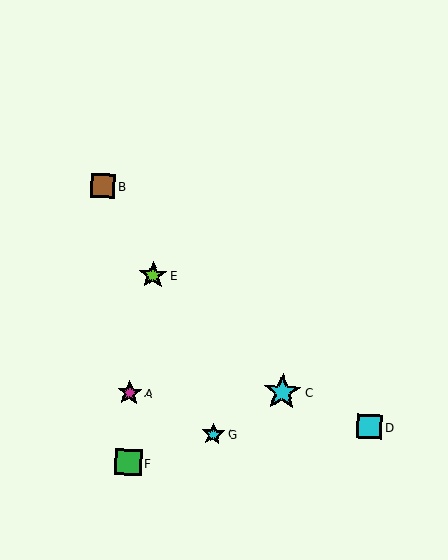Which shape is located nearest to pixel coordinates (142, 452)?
The green square (labeled F) at (128, 462) is nearest to that location.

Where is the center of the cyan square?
The center of the cyan square is at (370, 427).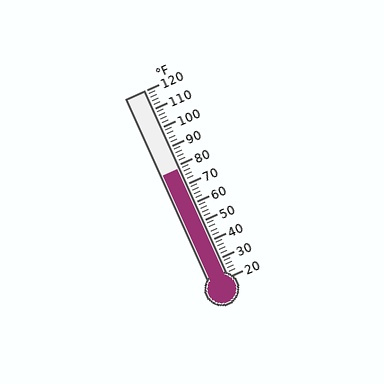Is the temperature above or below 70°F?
The temperature is above 70°F.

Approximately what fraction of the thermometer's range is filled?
The thermometer is filled to approximately 60% of its range.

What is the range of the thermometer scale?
The thermometer scale ranges from 20°F to 120°F.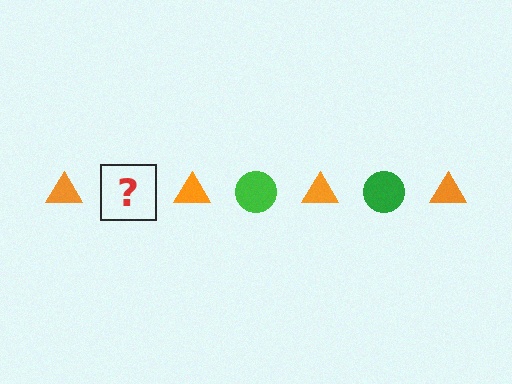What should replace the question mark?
The question mark should be replaced with a green circle.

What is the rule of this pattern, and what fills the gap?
The rule is that the pattern alternates between orange triangle and green circle. The gap should be filled with a green circle.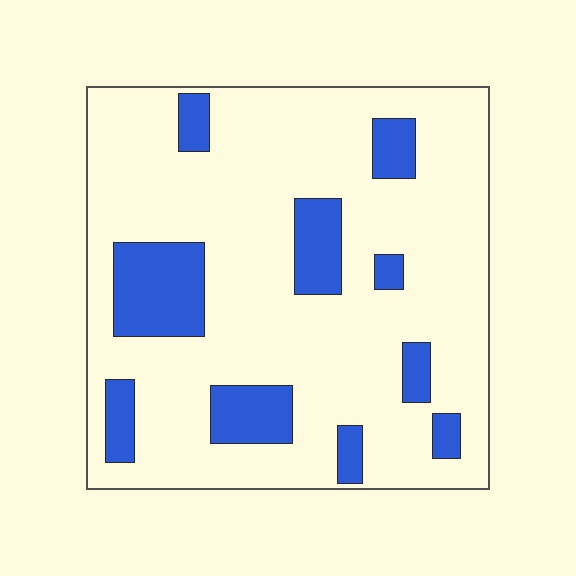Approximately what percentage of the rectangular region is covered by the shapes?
Approximately 20%.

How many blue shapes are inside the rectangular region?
10.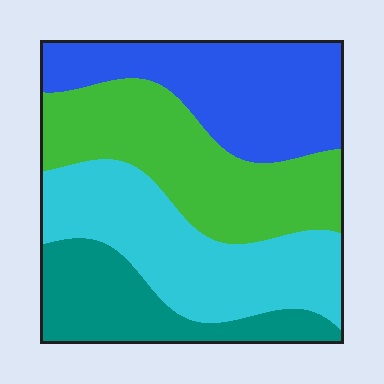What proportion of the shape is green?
Green covers around 30% of the shape.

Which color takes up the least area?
Teal, at roughly 15%.